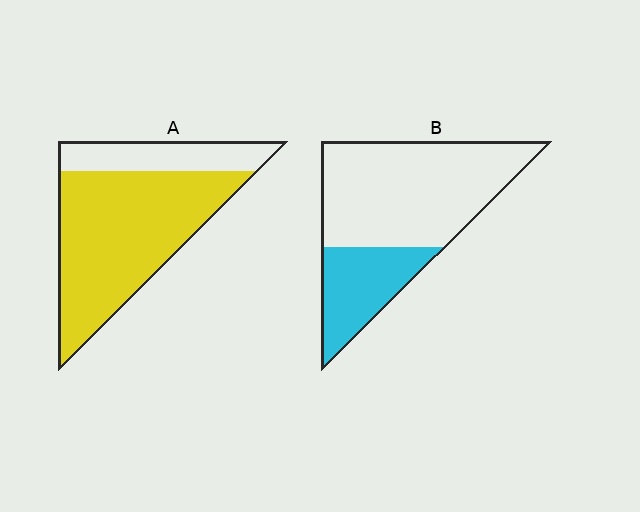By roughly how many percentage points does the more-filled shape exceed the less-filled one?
By roughly 45 percentage points (A over B).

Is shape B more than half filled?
No.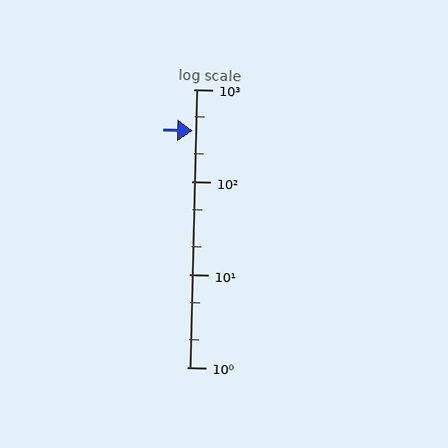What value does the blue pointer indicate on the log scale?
The pointer indicates approximately 360.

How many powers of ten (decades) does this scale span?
The scale spans 3 decades, from 1 to 1000.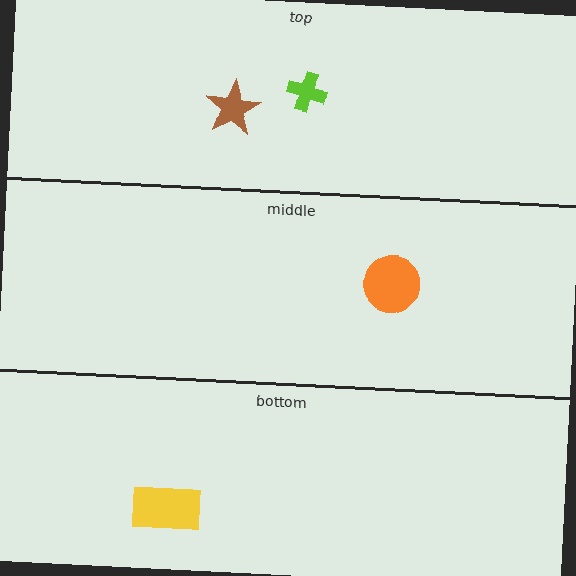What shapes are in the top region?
The brown star, the lime cross.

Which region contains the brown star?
The top region.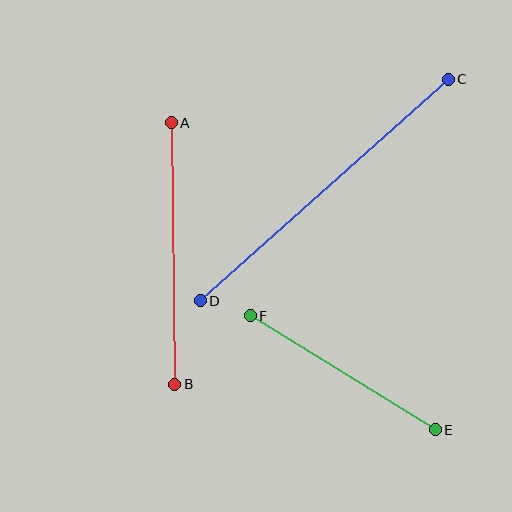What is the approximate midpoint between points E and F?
The midpoint is at approximately (343, 373) pixels.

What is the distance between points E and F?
The distance is approximately 217 pixels.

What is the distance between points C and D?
The distance is approximately 332 pixels.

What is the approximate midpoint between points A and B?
The midpoint is at approximately (173, 253) pixels.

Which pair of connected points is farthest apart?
Points C and D are farthest apart.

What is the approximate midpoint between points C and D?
The midpoint is at approximately (324, 190) pixels.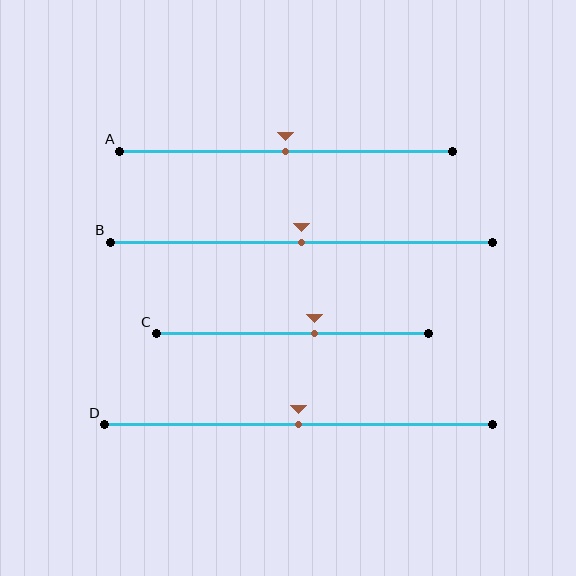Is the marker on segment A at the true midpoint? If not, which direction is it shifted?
Yes, the marker on segment A is at the true midpoint.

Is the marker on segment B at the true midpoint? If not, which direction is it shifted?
Yes, the marker on segment B is at the true midpoint.